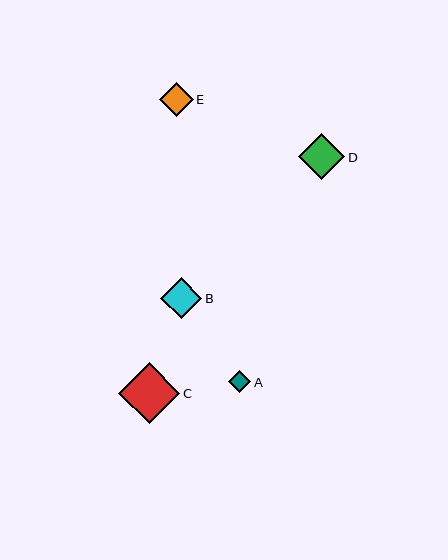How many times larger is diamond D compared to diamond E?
Diamond D is approximately 1.4 times the size of diamond E.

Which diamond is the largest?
Diamond C is the largest with a size of approximately 61 pixels.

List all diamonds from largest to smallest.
From largest to smallest: C, D, B, E, A.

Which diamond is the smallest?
Diamond A is the smallest with a size of approximately 22 pixels.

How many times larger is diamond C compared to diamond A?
Diamond C is approximately 2.7 times the size of diamond A.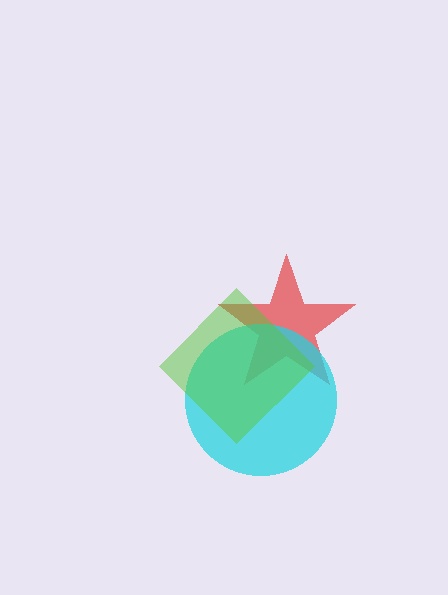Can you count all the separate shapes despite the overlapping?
Yes, there are 3 separate shapes.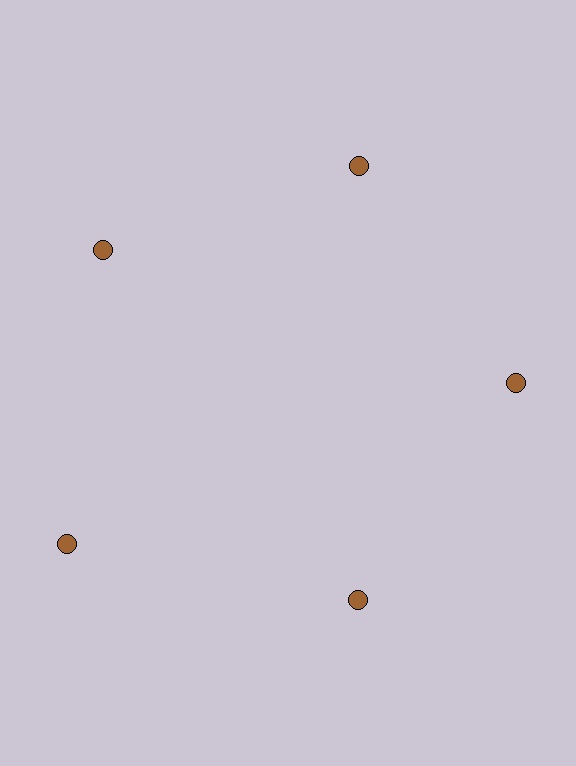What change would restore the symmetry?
The symmetry would be restored by moving it inward, back onto the ring so that all 5 circles sit at equal angles and equal distance from the center.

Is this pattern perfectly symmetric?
No. The 5 brown circles are arranged in a ring, but one element near the 8 o'clock position is pushed outward from the center, breaking the 5-fold rotational symmetry.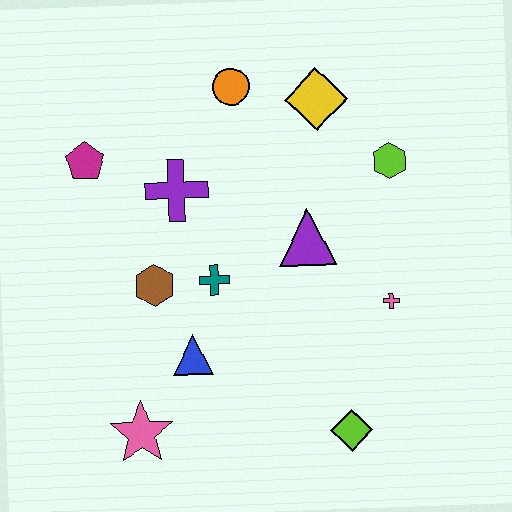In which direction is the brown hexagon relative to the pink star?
The brown hexagon is above the pink star.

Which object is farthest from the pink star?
The yellow diamond is farthest from the pink star.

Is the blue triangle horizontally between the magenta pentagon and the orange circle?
Yes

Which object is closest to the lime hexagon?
The yellow diamond is closest to the lime hexagon.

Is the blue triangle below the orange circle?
Yes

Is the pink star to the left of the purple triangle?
Yes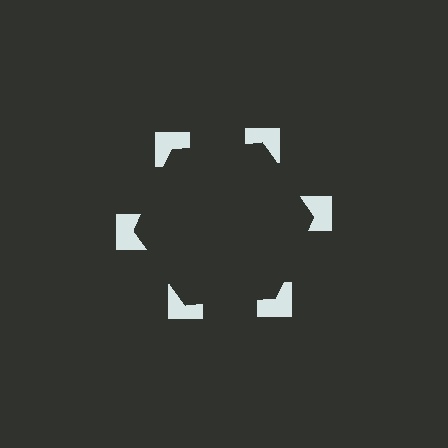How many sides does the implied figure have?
6 sides.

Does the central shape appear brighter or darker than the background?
It typically appears slightly darker than the background, even though no actual brightness change is drawn.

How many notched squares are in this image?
There are 6 — one at each vertex of the illusory hexagon.